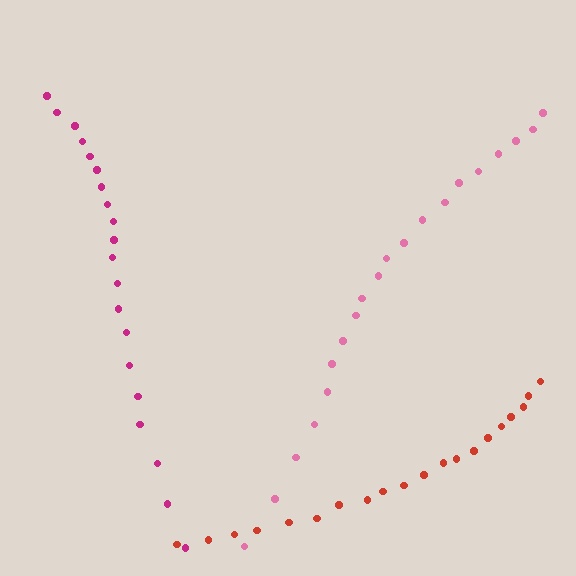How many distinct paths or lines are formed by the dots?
There are 3 distinct paths.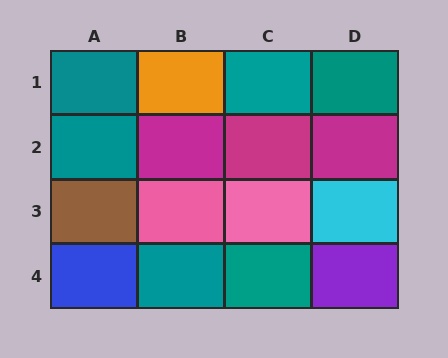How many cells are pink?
2 cells are pink.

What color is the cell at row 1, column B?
Orange.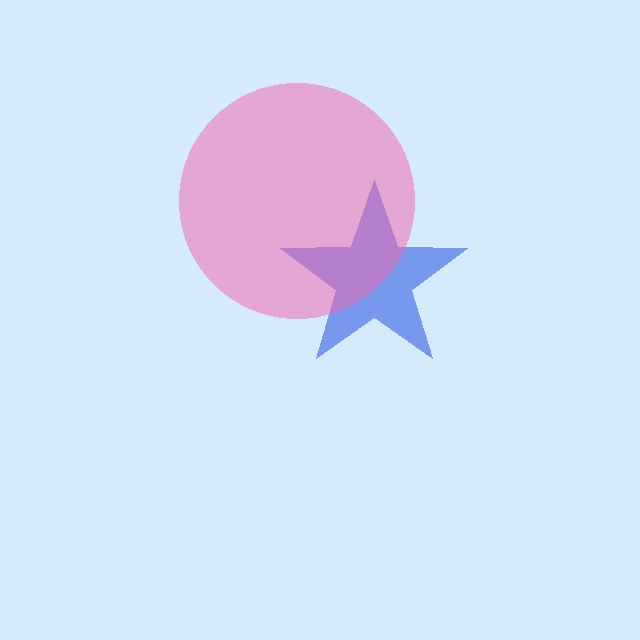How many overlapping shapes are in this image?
There are 2 overlapping shapes in the image.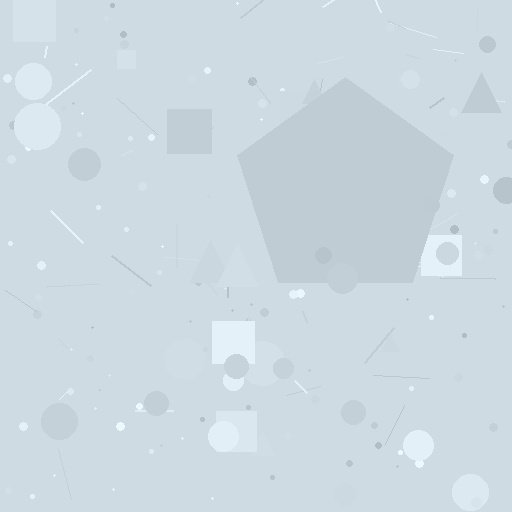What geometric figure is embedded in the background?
A pentagon is embedded in the background.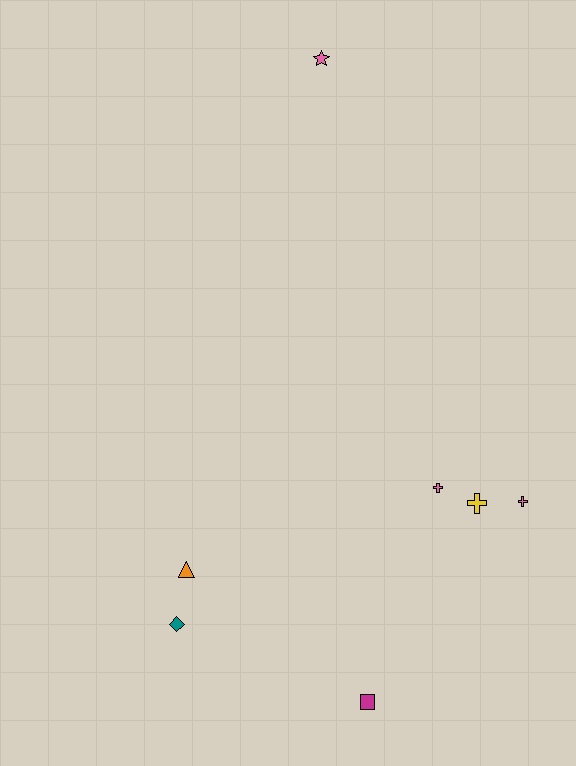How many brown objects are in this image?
There are no brown objects.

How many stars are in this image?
There is 1 star.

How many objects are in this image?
There are 7 objects.